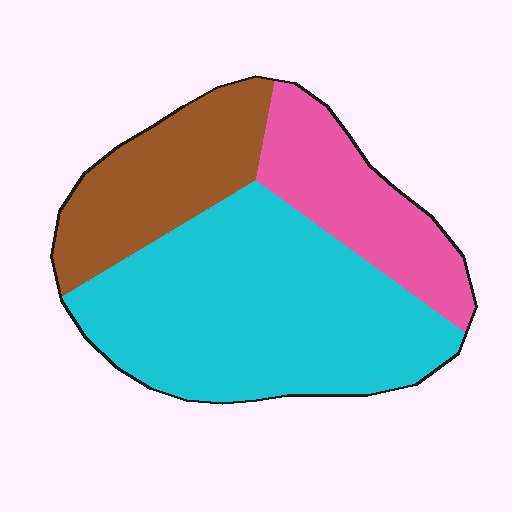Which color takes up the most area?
Cyan, at roughly 55%.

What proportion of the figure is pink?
Pink covers about 20% of the figure.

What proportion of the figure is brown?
Brown takes up about one quarter (1/4) of the figure.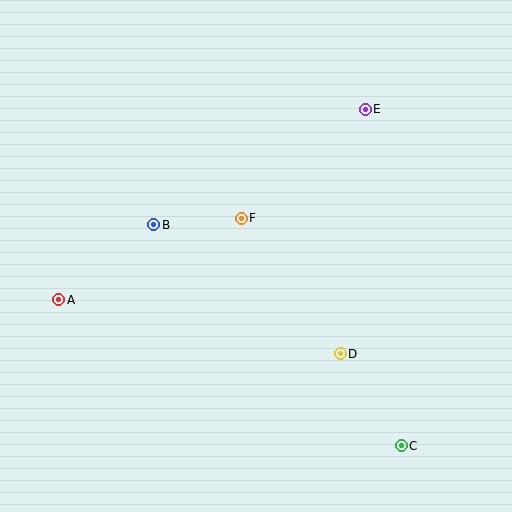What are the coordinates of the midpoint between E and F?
The midpoint between E and F is at (303, 164).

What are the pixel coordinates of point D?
Point D is at (340, 354).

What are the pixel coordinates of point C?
Point C is at (401, 446).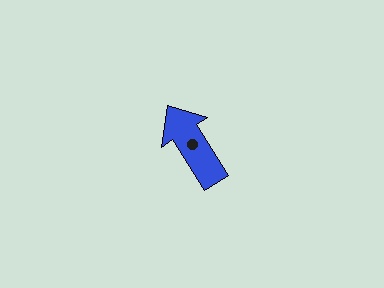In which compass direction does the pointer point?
Northwest.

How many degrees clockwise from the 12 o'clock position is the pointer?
Approximately 328 degrees.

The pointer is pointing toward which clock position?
Roughly 11 o'clock.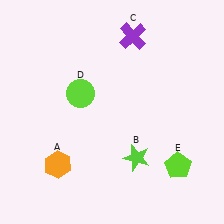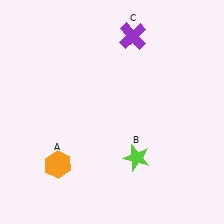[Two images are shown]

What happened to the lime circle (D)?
The lime circle (D) was removed in Image 2. It was in the top-left area of Image 1.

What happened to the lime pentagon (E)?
The lime pentagon (E) was removed in Image 2. It was in the bottom-right area of Image 1.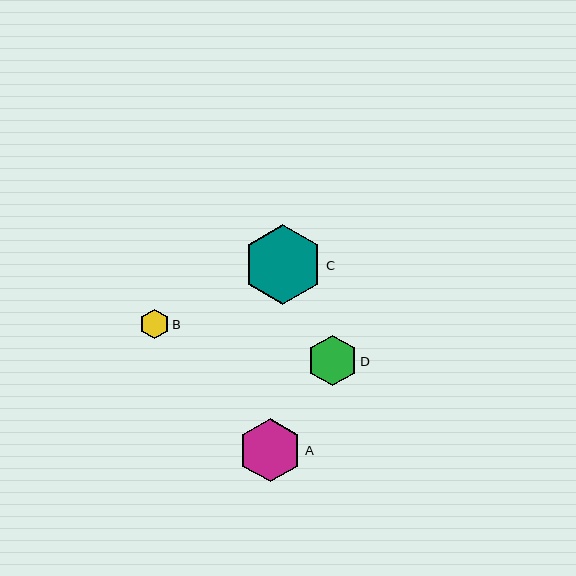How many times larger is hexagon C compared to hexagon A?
Hexagon C is approximately 1.3 times the size of hexagon A.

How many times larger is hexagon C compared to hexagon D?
Hexagon C is approximately 1.6 times the size of hexagon D.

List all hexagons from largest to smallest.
From largest to smallest: C, A, D, B.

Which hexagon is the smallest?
Hexagon B is the smallest with a size of approximately 30 pixels.